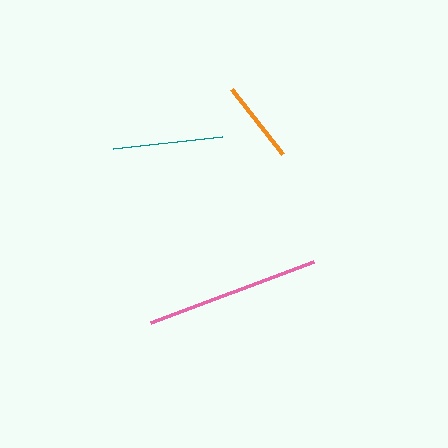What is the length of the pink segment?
The pink segment is approximately 175 pixels long.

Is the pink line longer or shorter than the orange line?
The pink line is longer than the orange line.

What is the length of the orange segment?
The orange segment is approximately 82 pixels long.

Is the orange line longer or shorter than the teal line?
The teal line is longer than the orange line.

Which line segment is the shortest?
The orange line is the shortest at approximately 82 pixels.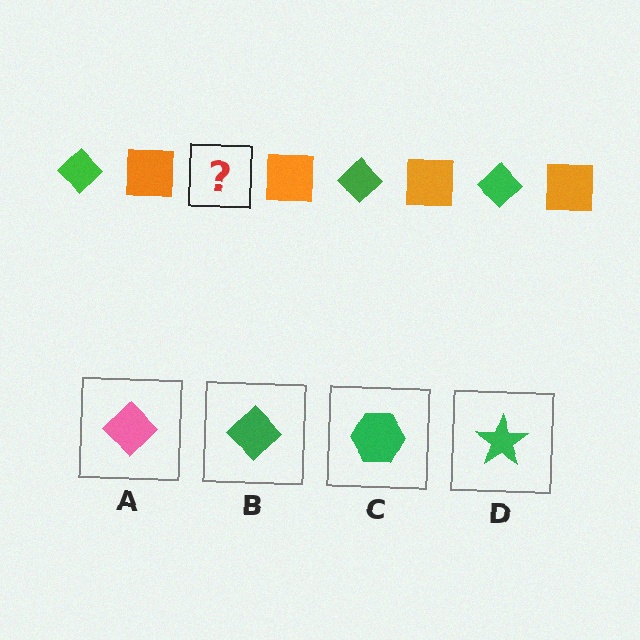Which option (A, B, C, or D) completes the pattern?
B.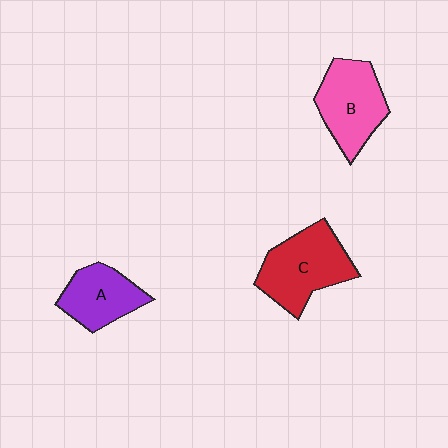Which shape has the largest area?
Shape C (red).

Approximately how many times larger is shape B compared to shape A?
Approximately 1.2 times.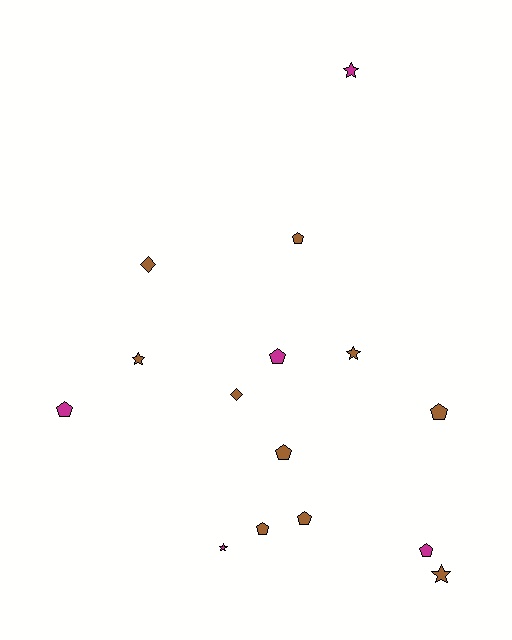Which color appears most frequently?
Brown, with 10 objects.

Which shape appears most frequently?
Pentagon, with 8 objects.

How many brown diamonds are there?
There are 2 brown diamonds.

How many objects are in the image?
There are 15 objects.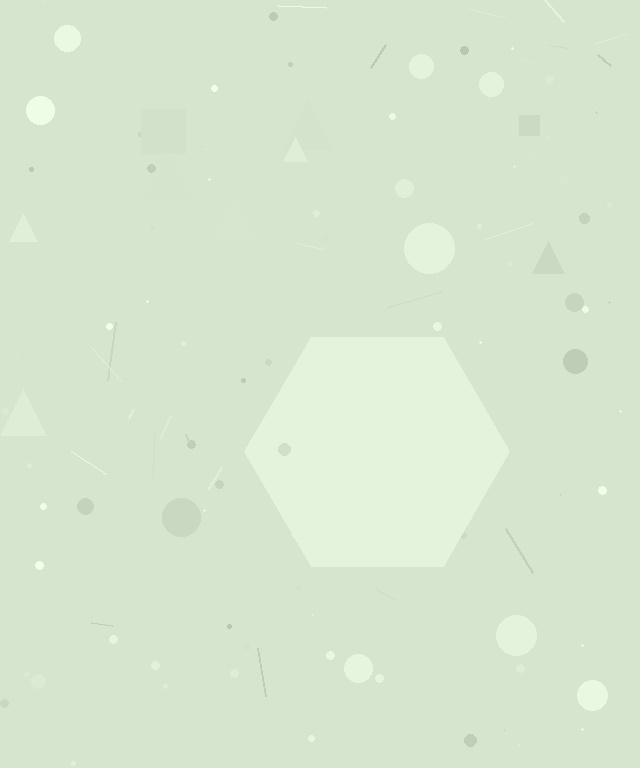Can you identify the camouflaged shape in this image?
The camouflaged shape is a hexagon.